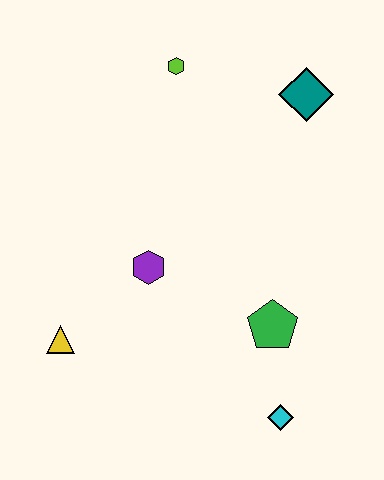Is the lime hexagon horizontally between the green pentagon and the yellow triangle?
Yes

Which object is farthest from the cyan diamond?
The lime hexagon is farthest from the cyan diamond.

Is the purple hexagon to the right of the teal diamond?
No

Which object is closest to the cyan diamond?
The green pentagon is closest to the cyan diamond.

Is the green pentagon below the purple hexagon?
Yes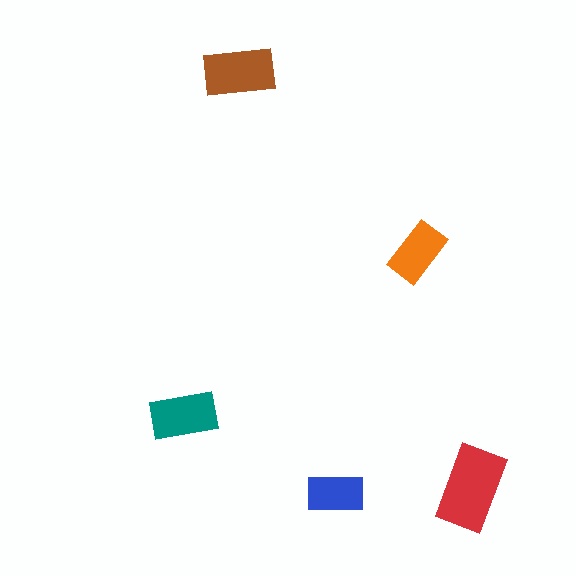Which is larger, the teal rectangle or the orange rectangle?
The teal one.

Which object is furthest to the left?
The teal rectangle is leftmost.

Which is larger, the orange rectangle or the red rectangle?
The red one.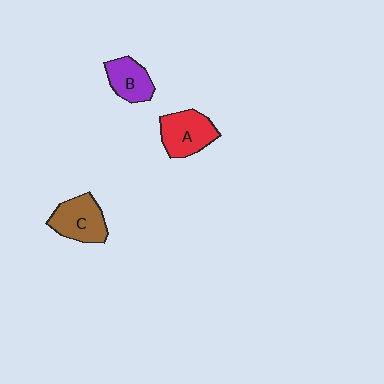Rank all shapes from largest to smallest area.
From largest to smallest: C (brown), A (red), B (purple).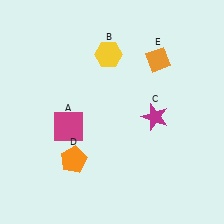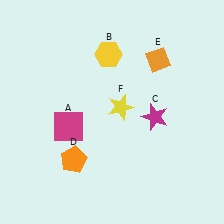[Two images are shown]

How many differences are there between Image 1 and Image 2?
There is 1 difference between the two images.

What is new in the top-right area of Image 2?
A yellow star (F) was added in the top-right area of Image 2.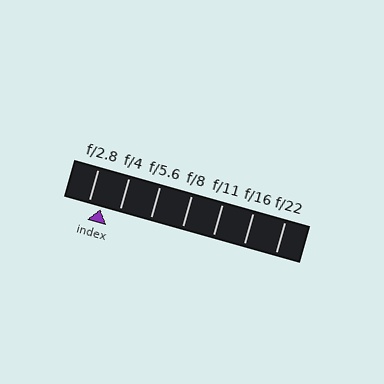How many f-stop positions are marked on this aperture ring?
There are 7 f-stop positions marked.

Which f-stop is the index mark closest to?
The index mark is closest to f/2.8.